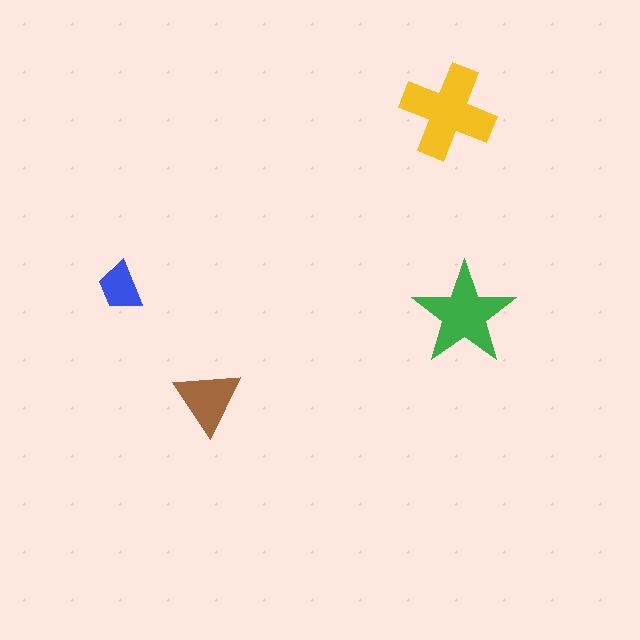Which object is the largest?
The yellow cross.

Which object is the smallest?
The blue trapezoid.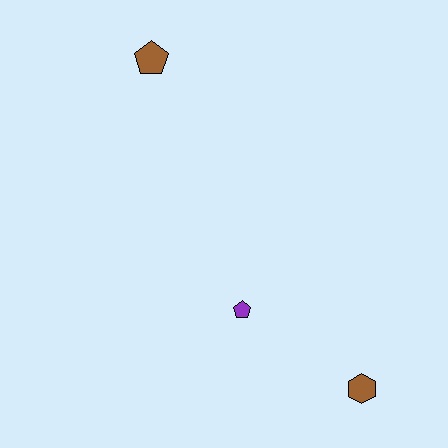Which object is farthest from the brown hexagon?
The brown pentagon is farthest from the brown hexagon.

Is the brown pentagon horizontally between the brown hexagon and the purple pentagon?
No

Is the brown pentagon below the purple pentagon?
No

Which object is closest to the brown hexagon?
The purple pentagon is closest to the brown hexagon.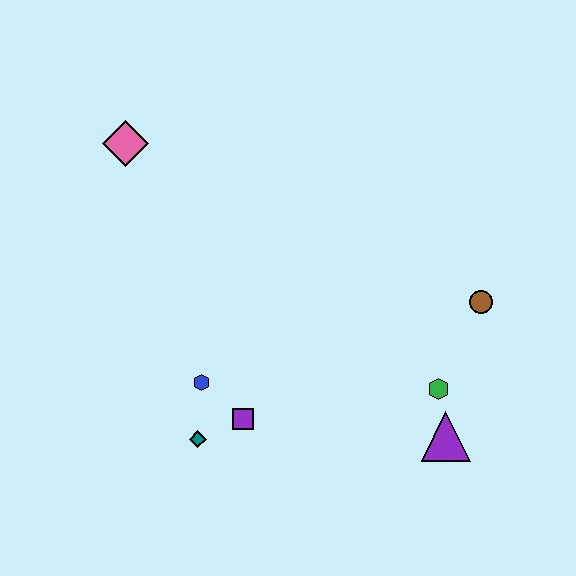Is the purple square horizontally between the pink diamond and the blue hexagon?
No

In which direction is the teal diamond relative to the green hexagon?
The teal diamond is to the left of the green hexagon.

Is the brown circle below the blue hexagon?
No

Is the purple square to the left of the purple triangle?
Yes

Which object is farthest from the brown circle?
The pink diamond is farthest from the brown circle.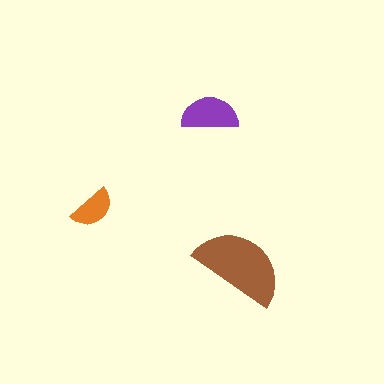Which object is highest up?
The purple semicircle is topmost.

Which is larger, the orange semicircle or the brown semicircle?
The brown one.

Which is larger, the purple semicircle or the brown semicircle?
The brown one.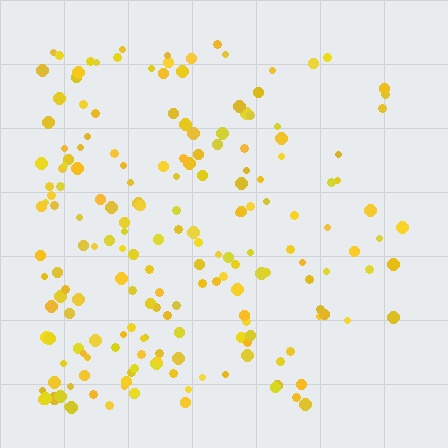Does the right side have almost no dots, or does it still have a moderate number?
Still a moderate number, just noticeably fewer than the left.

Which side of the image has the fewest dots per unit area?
The right.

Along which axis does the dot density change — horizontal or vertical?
Horizontal.